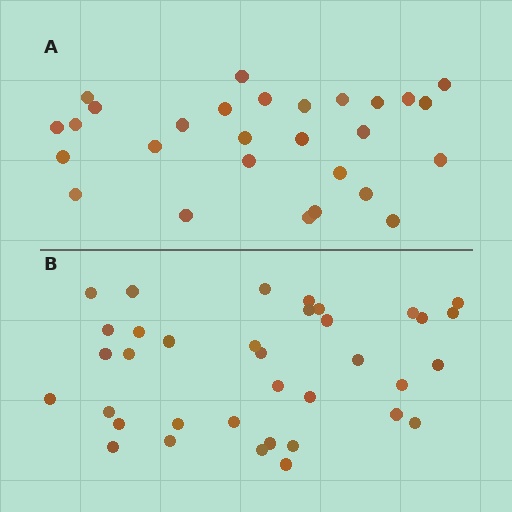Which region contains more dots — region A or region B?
Region B (the bottom region) has more dots.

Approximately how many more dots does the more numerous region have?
Region B has roughly 8 or so more dots than region A.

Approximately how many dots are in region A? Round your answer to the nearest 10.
About 30 dots. (The exact count is 28, which rounds to 30.)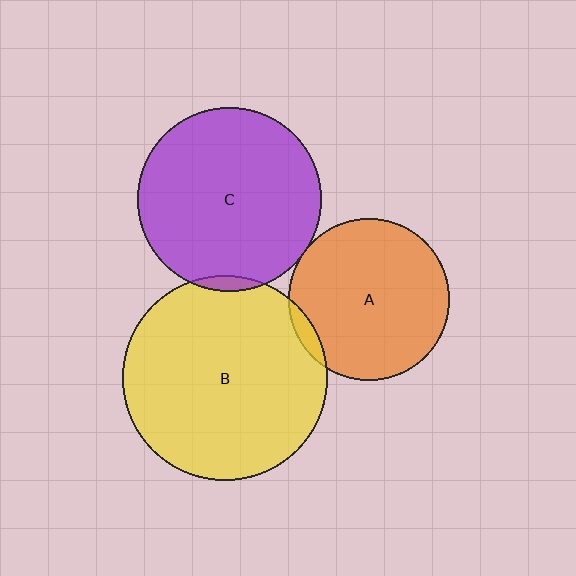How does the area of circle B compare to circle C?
Approximately 1.2 times.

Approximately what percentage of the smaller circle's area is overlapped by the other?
Approximately 5%.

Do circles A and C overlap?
Yes.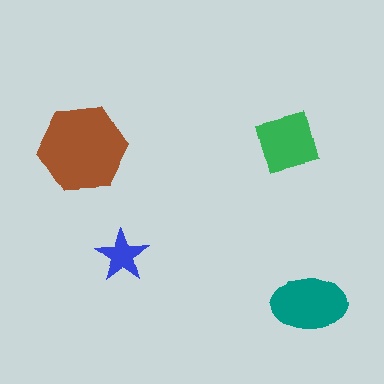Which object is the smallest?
The blue star.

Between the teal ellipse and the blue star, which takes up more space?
The teal ellipse.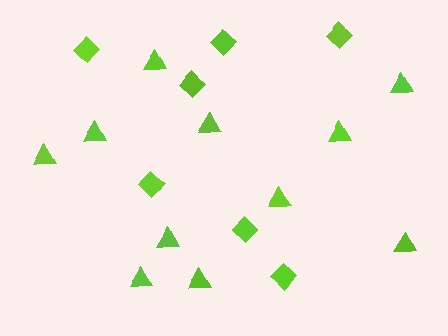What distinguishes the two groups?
There are 2 groups: one group of diamonds (7) and one group of triangles (11).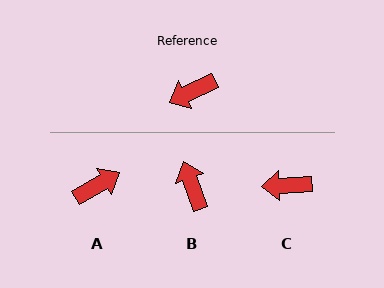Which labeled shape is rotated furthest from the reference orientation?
A, about 176 degrees away.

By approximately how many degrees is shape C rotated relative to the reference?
Approximately 23 degrees clockwise.